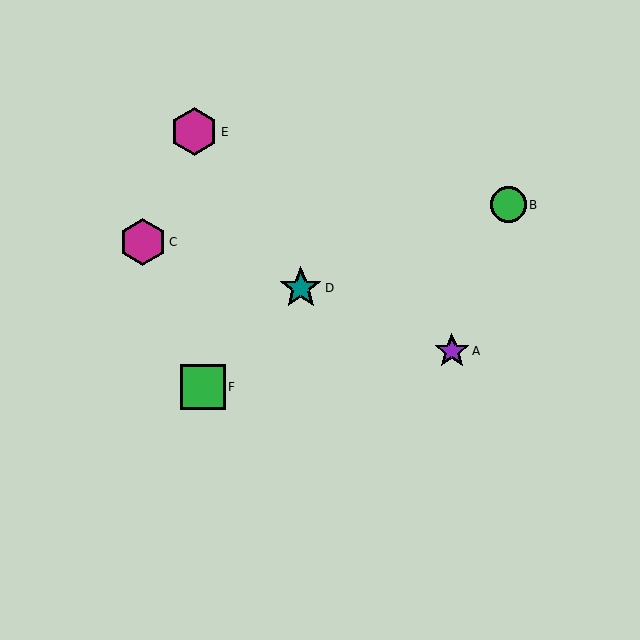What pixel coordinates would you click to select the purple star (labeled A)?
Click at (452, 351) to select the purple star A.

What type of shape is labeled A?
Shape A is a purple star.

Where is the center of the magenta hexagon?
The center of the magenta hexagon is at (143, 242).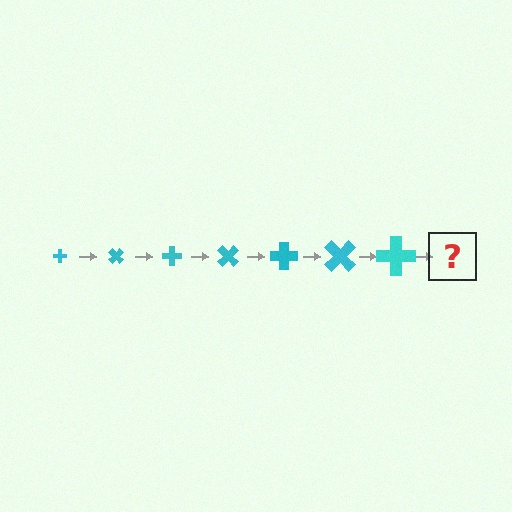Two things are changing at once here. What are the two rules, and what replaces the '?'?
The two rules are that the cross grows larger each step and it rotates 45 degrees each step. The '?' should be a cross, larger than the previous one and rotated 315 degrees from the start.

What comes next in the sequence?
The next element should be a cross, larger than the previous one and rotated 315 degrees from the start.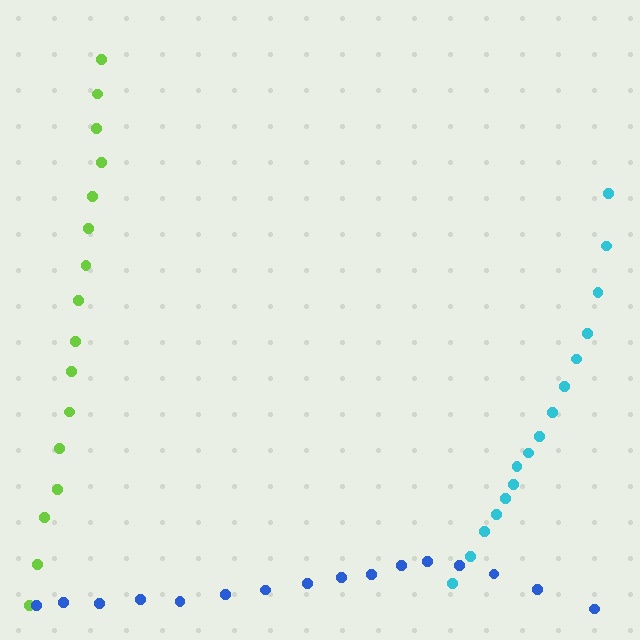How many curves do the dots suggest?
There are 3 distinct paths.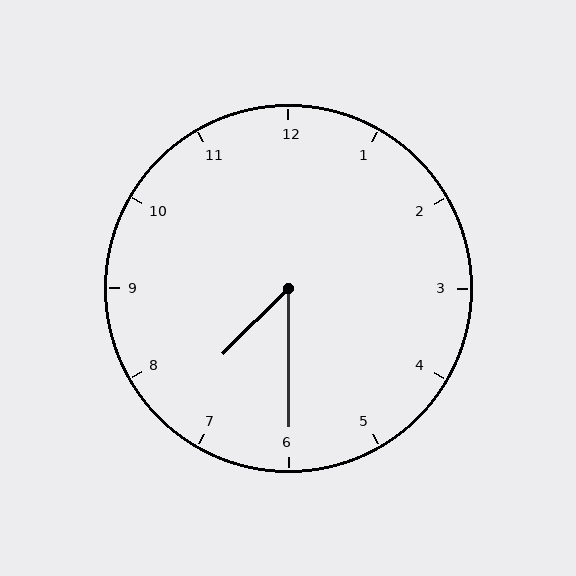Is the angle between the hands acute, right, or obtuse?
It is acute.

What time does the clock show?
7:30.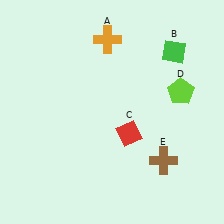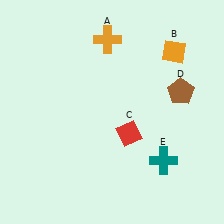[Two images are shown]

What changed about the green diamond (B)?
In Image 1, B is green. In Image 2, it changed to orange.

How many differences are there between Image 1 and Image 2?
There are 3 differences between the two images.